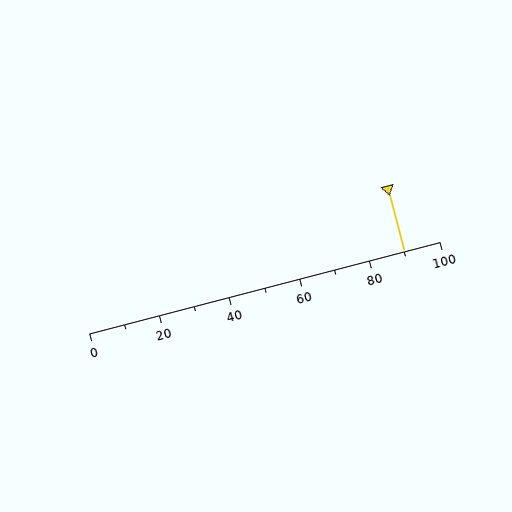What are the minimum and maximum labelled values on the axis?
The axis runs from 0 to 100.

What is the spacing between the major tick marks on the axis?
The major ticks are spaced 20 apart.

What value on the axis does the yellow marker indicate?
The marker indicates approximately 90.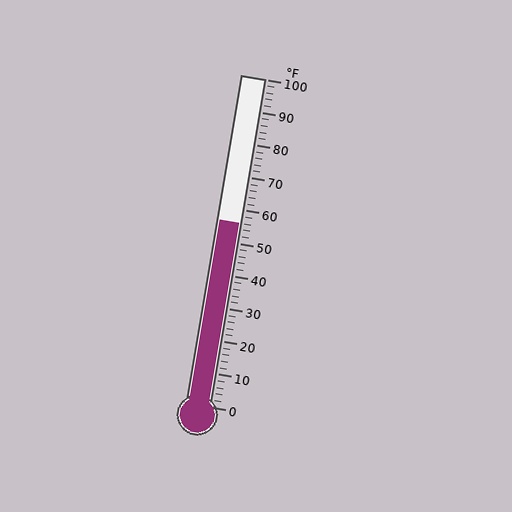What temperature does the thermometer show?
The thermometer shows approximately 56°F.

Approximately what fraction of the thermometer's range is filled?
The thermometer is filled to approximately 55% of its range.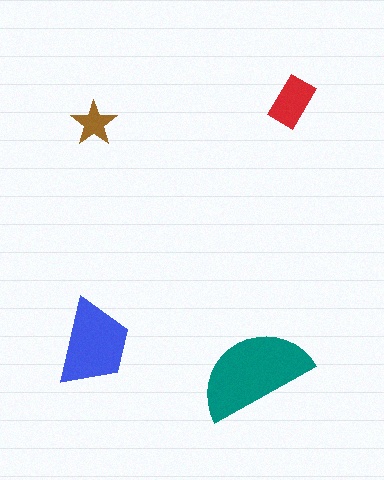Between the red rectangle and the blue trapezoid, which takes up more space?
The blue trapezoid.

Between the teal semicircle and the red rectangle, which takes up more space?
The teal semicircle.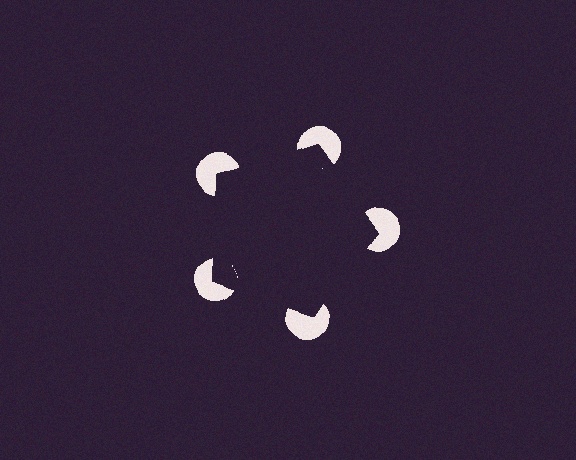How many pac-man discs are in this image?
There are 5 — one at each vertex of the illusory pentagon.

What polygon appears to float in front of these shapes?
An illusory pentagon — its edges are inferred from the aligned wedge cuts in the pac-man discs, not physically drawn.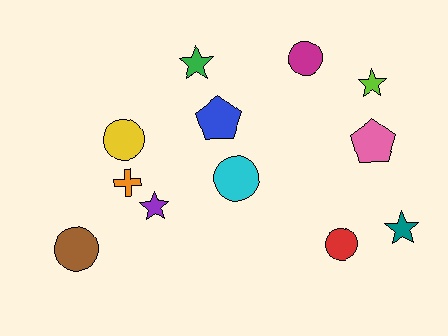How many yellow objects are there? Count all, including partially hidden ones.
There is 1 yellow object.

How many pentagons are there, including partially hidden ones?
There are 2 pentagons.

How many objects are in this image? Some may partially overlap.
There are 12 objects.